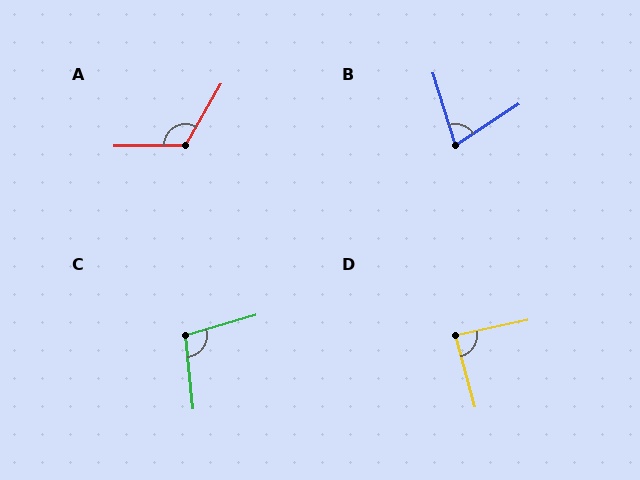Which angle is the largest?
A, at approximately 120 degrees.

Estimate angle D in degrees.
Approximately 87 degrees.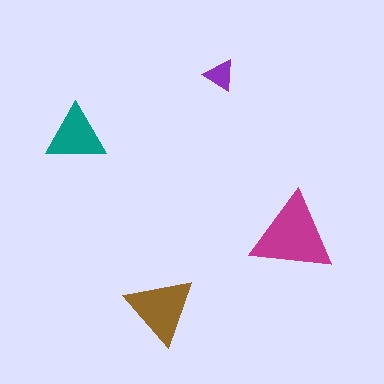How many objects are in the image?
There are 4 objects in the image.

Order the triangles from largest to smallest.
the magenta one, the brown one, the teal one, the purple one.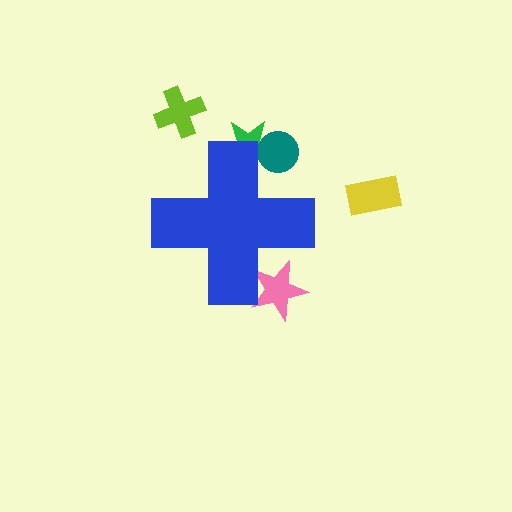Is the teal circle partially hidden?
Yes, the teal circle is partially hidden behind the blue cross.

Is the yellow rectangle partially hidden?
No, the yellow rectangle is fully visible.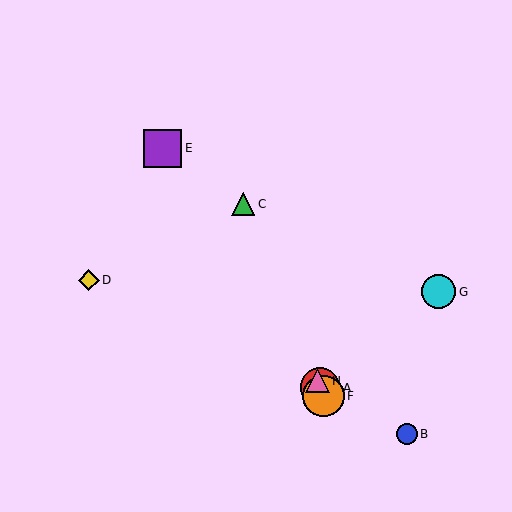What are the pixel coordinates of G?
Object G is at (439, 292).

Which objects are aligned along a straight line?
Objects A, C, F, H are aligned along a straight line.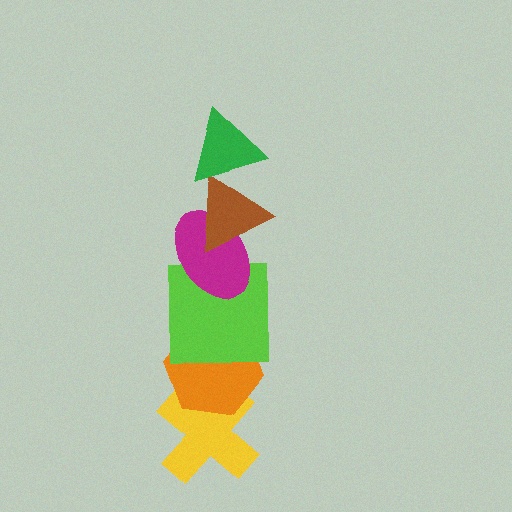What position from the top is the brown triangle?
The brown triangle is 2nd from the top.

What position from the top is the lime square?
The lime square is 4th from the top.